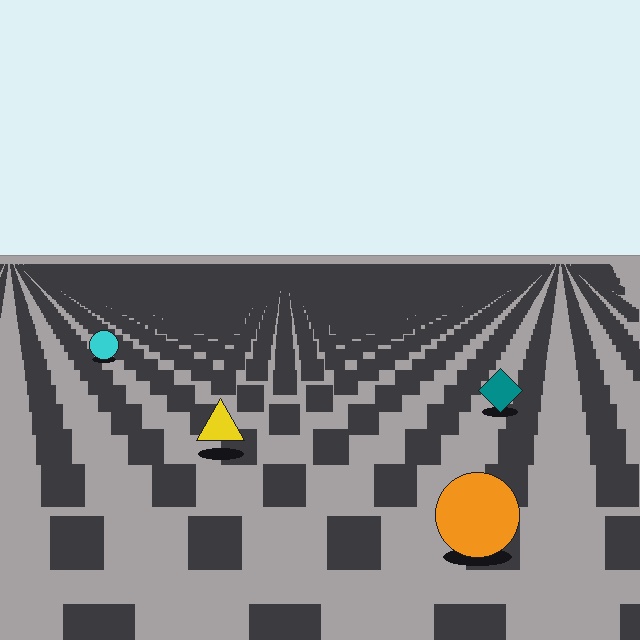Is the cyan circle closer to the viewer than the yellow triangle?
No. The yellow triangle is closer — you can tell from the texture gradient: the ground texture is coarser near it.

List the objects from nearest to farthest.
From nearest to farthest: the orange circle, the yellow triangle, the teal diamond, the cyan circle.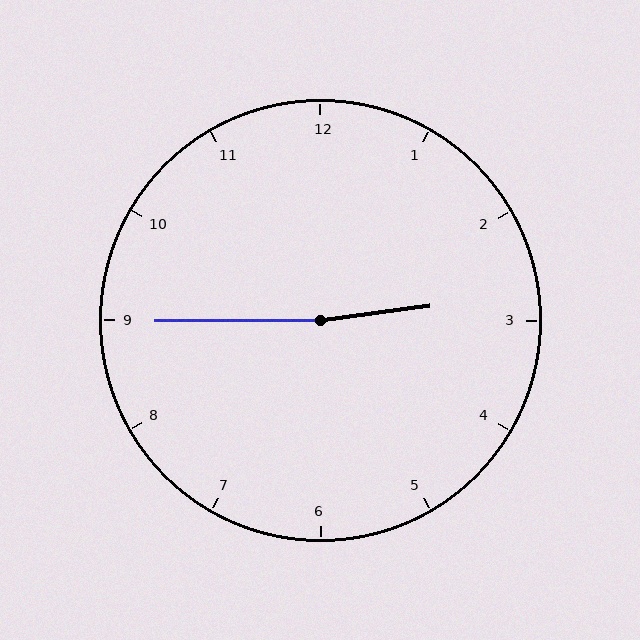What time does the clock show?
2:45.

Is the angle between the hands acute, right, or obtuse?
It is obtuse.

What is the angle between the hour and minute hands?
Approximately 172 degrees.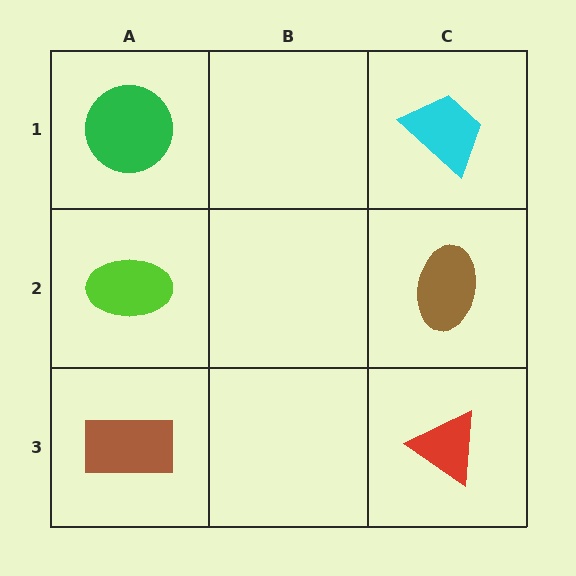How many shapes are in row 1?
2 shapes.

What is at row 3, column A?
A brown rectangle.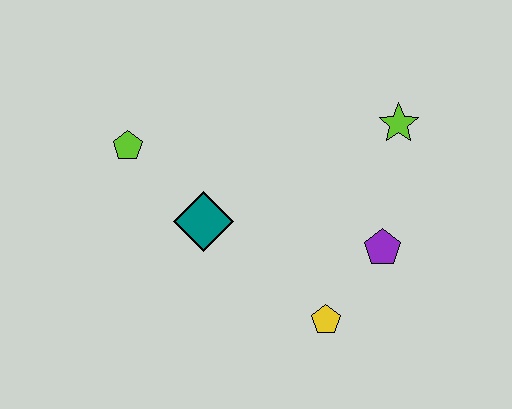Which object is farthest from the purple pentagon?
The lime pentagon is farthest from the purple pentagon.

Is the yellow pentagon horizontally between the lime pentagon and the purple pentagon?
Yes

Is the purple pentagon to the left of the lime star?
Yes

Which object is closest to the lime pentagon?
The teal diamond is closest to the lime pentagon.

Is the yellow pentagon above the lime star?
No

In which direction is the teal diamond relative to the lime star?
The teal diamond is to the left of the lime star.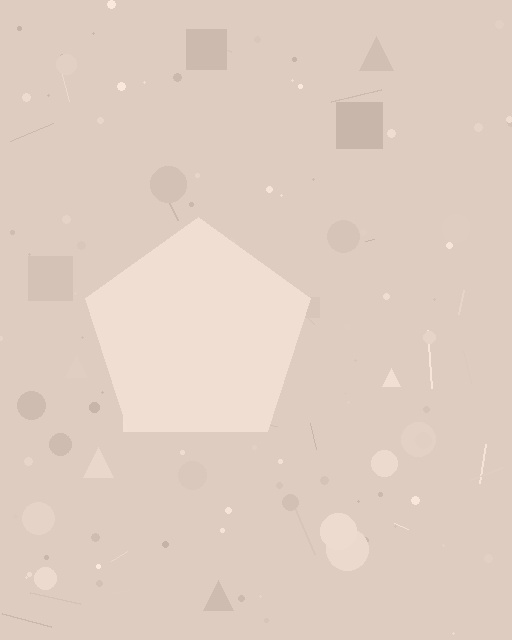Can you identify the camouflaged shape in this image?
The camouflaged shape is a pentagon.